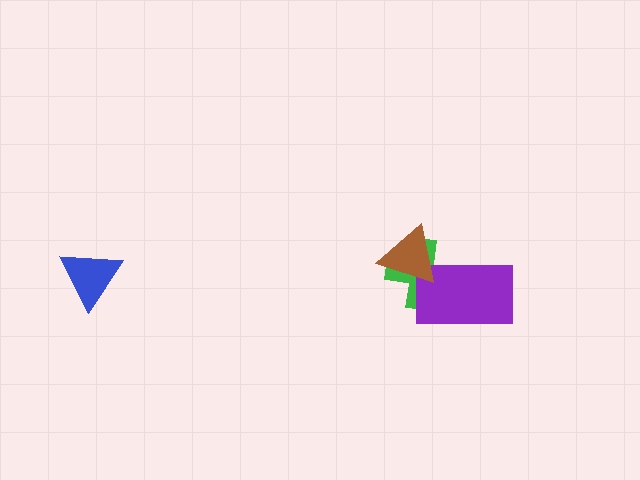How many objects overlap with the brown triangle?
2 objects overlap with the brown triangle.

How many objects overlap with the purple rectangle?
2 objects overlap with the purple rectangle.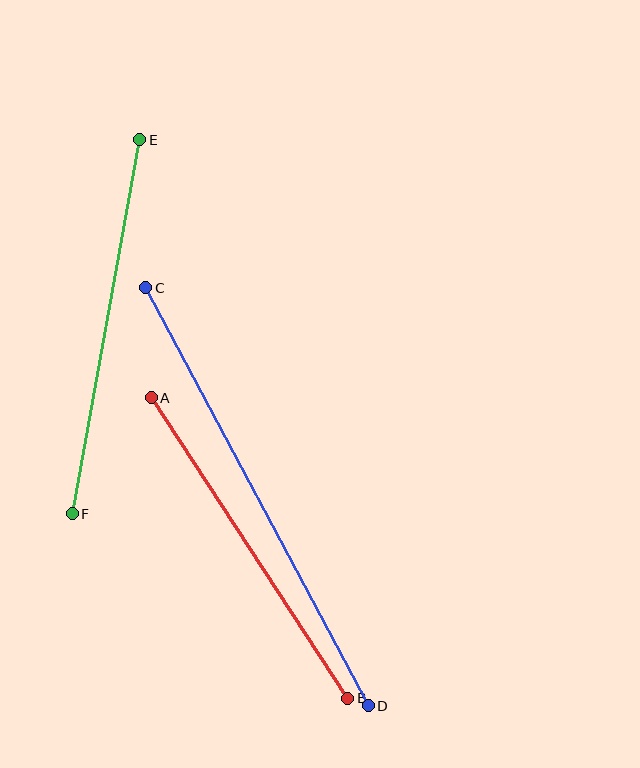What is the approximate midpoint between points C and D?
The midpoint is at approximately (257, 497) pixels.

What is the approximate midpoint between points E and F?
The midpoint is at approximately (106, 327) pixels.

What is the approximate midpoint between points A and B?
The midpoint is at approximately (250, 548) pixels.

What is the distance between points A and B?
The distance is approximately 359 pixels.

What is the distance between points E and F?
The distance is approximately 380 pixels.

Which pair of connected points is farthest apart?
Points C and D are farthest apart.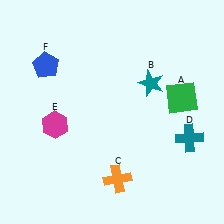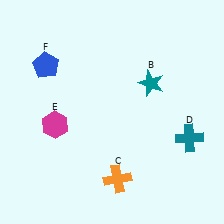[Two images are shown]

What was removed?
The green square (A) was removed in Image 2.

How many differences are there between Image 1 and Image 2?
There is 1 difference between the two images.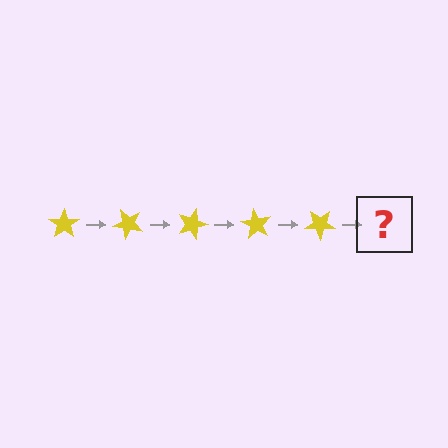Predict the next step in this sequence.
The next step is a yellow star rotated 225 degrees.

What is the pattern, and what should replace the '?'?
The pattern is that the star rotates 45 degrees each step. The '?' should be a yellow star rotated 225 degrees.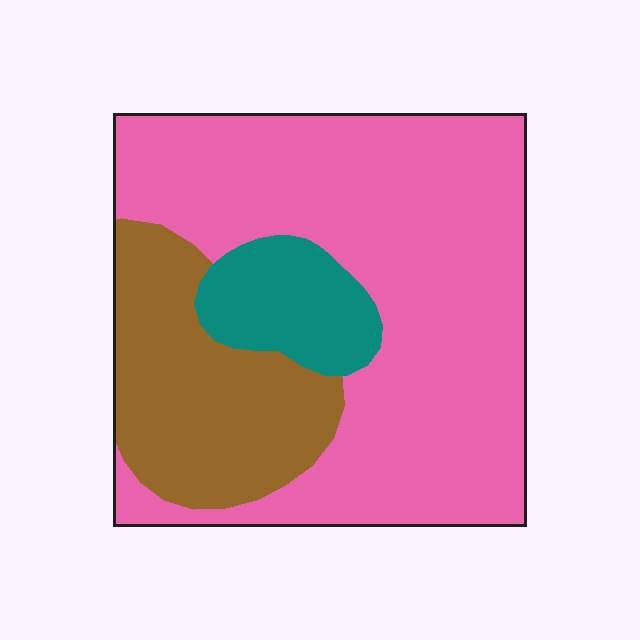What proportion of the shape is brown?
Brown takes up about one quarter (1/4) of the shape.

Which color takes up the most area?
Pink, at roughly 65%.